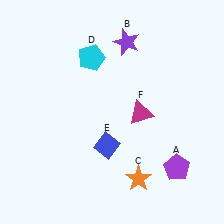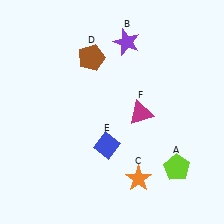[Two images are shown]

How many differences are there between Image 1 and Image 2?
There are 2 differences between the two images.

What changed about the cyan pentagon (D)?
In Image 1, D is cyan. In Image 2, it changed to brown.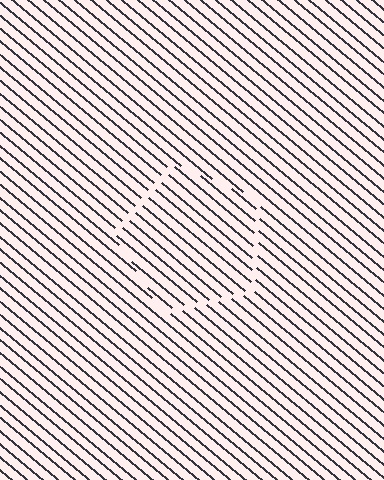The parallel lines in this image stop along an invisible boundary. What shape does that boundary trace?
An illusory pentagon. The interior of the shape contains the same grating, shifted by half a period — the contour is defined by the phase discontinuity where line-ends from the inner and outer gratings abut.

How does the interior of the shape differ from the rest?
The interior of the shape contains the same grating, shifted by half a period — the contour is defined by the phase discontinuity where line-ends from the inner and outer gratings abut.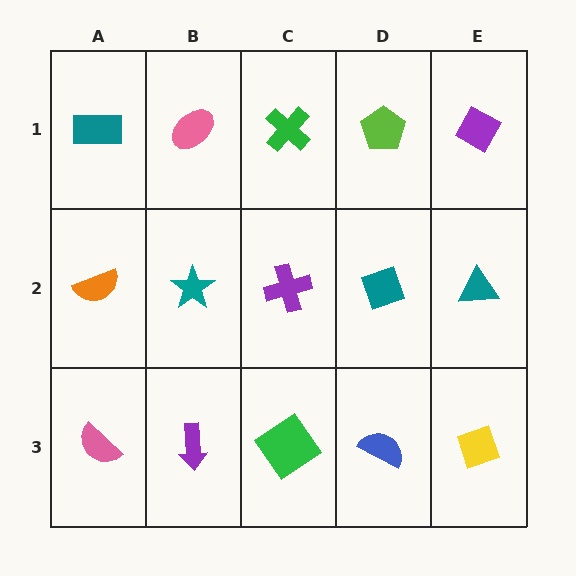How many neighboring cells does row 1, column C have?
3.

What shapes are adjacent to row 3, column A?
An orange semicircle (row 2, column A), a purple arrow (row 3, column B).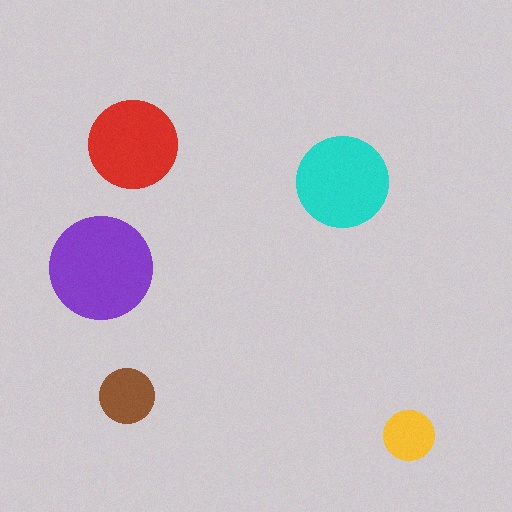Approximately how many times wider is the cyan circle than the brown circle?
About 1.5 times wider.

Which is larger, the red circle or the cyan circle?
The cyan one.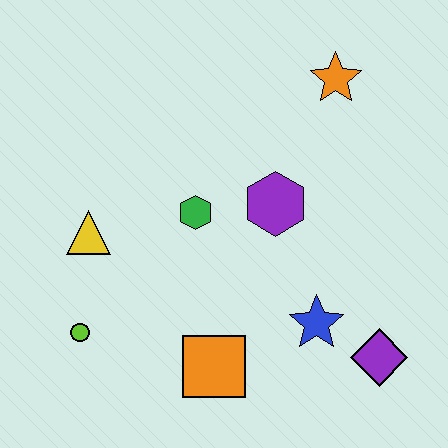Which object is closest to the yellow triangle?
The lime circle is closest to the yellow triangle.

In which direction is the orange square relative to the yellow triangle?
The orange square is below the yellow triangle.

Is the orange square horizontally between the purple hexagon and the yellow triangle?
Yes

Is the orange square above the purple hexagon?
No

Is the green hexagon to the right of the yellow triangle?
Yes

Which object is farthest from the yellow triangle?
The purple diamond is farthest from the yellow triangle.